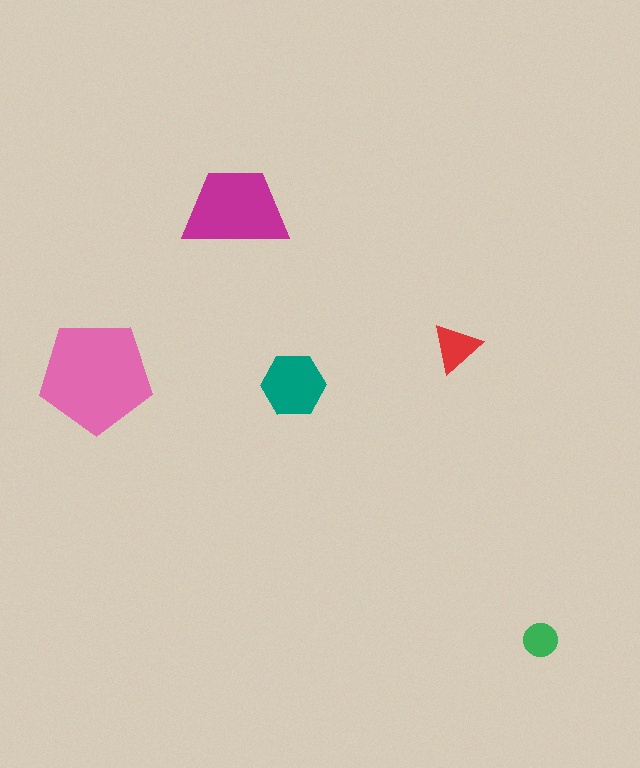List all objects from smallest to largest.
The green circle, the red triangle, the teal hexagon, the magenta trapezoid, the pink pentagon.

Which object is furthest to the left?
The pink pentagon is leftmost.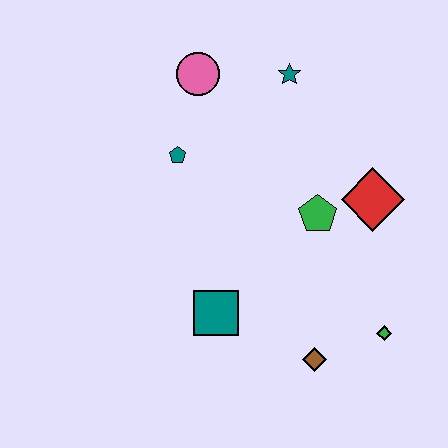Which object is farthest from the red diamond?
The pink circle is farthest from the red diamond.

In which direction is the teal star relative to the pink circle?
The teal star is to the right of the pink circle.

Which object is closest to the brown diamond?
The green diamond is closest to the brown diamond.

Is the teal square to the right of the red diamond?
No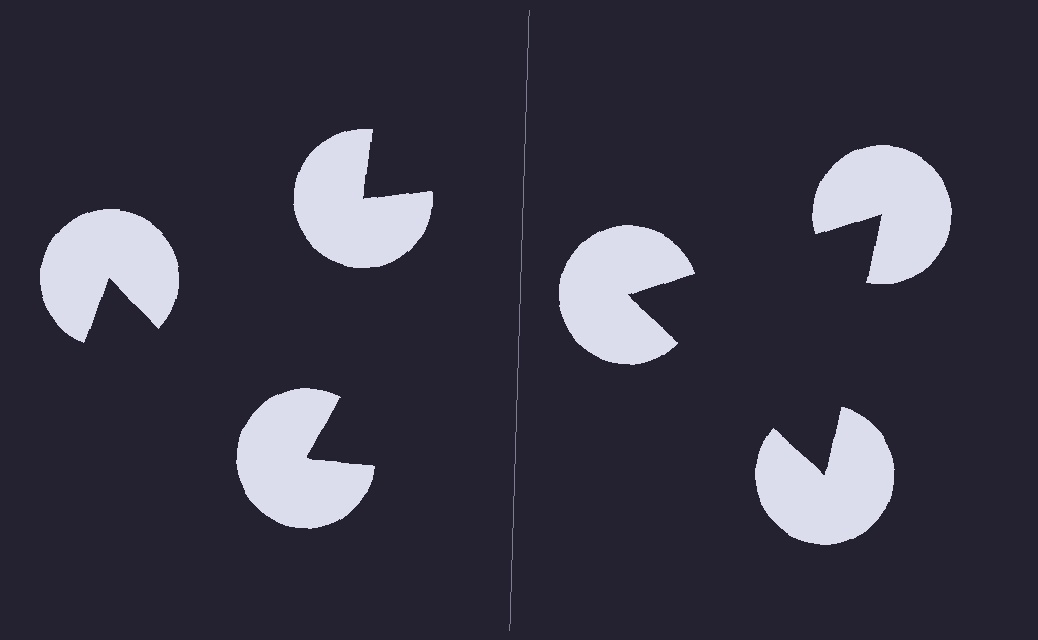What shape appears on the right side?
An illusory triangle.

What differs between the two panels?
The pac-man discs are positioned identically on both sides; only the wedge orientations differ. On the right they align to a triangle; on the left they are misaligned.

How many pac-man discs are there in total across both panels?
6 — 3 on each side.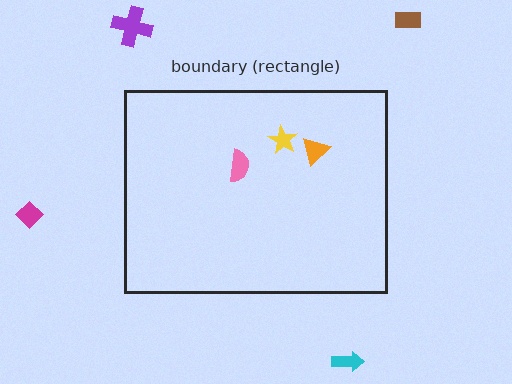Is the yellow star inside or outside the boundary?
Inside.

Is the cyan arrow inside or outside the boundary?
Outside.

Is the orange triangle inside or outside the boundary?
Inside.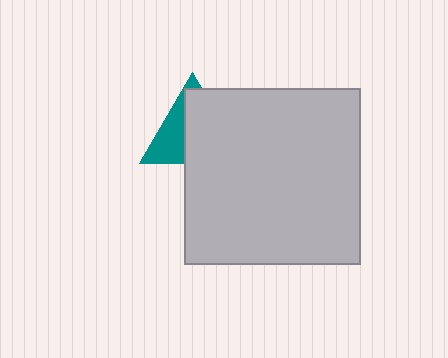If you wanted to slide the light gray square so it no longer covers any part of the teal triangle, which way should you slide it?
Slide it toward the lower-right — that is the most direct way to separate the two shapes.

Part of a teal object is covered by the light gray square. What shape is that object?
It is a triangle.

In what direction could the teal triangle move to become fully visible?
The teal triangle could move toward the upper-left. That would shift it out from behind the light gray square entirely.